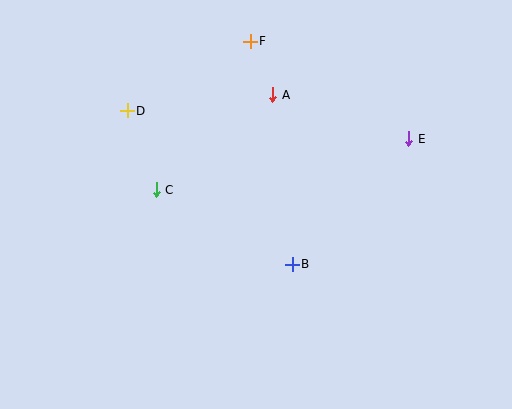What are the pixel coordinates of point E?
Point E is at (409, 139).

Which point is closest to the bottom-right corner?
Point B is closest to the bottom-right corner.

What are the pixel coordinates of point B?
Point B is at (292, 264).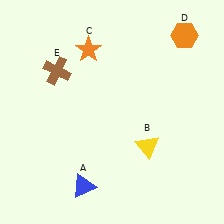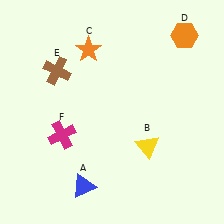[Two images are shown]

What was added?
A magenta cross (F) was added in Image 2.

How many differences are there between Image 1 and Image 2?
There is 1 difference between the two images.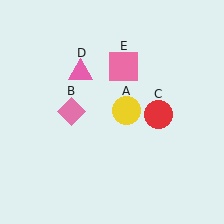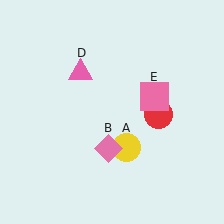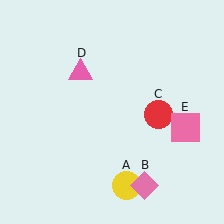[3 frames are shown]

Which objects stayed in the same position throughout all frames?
Red circle (object C) and pink triangle (object D) remained stationary.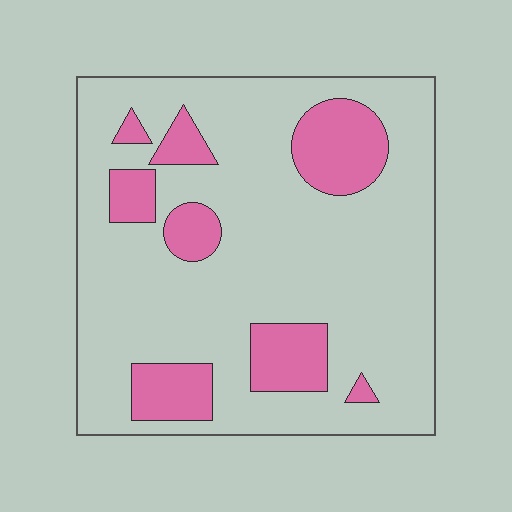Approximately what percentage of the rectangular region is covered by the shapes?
Approximately 20%.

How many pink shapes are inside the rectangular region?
8.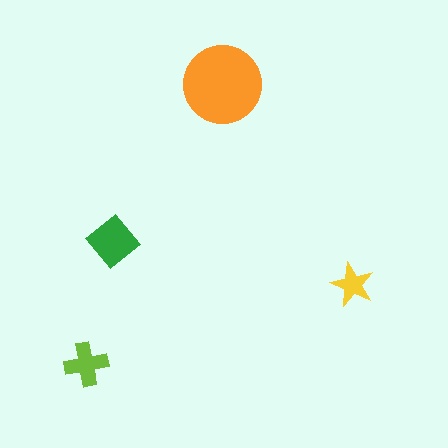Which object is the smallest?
The yellow star.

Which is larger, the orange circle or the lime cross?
The orange circle.